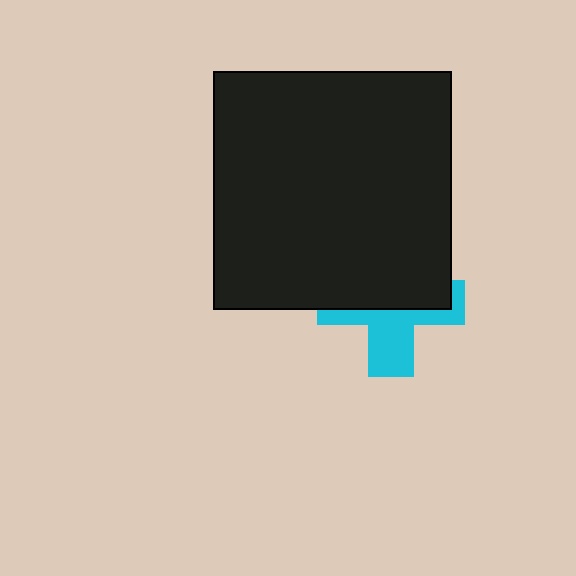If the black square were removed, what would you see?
You would see the complete cyan cross.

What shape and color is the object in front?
The object in front is a black square.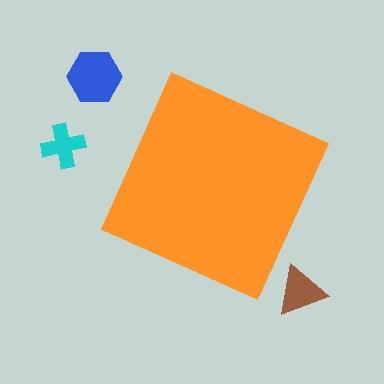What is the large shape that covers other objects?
An orange square.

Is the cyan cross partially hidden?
No, the cyan cross is fully visible.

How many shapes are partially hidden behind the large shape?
0 shapes are partially hidden.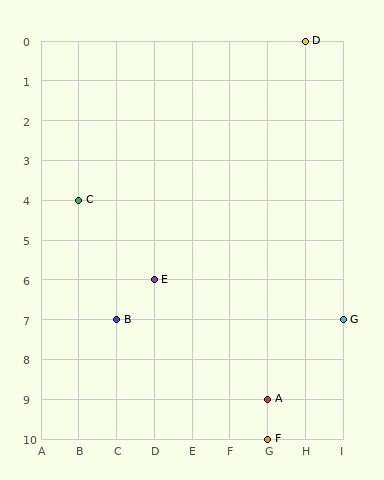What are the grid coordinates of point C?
Point C is at grid coordinates (B, 4).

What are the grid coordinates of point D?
Point D is at grid coordinates (H, 0).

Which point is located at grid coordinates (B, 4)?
Point C is at (B, 4).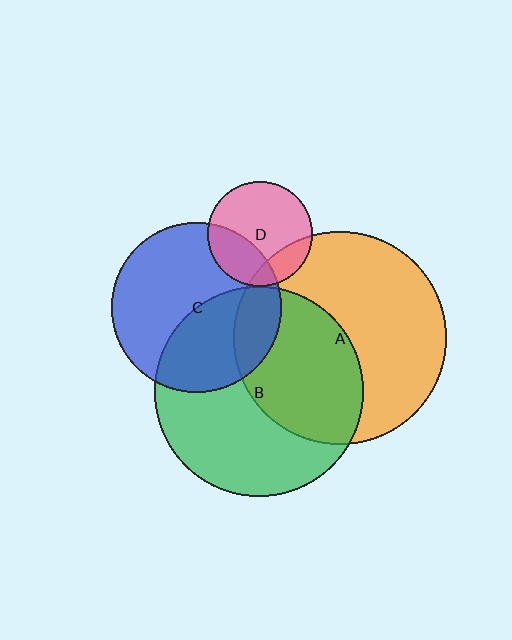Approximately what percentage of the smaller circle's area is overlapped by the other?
Approximately 45%.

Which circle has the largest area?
Circle A (orange).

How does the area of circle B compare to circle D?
Approximately 4.0 times.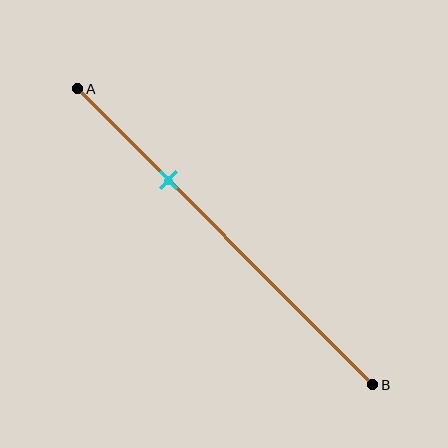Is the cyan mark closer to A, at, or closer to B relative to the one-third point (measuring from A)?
The cyan mark is approximately at the one-third point of segment AB.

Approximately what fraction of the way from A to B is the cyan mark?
The cyan mark is approximately 30% of the way from A to B.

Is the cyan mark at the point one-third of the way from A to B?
Yes, the mark is approximately at the one-third point.